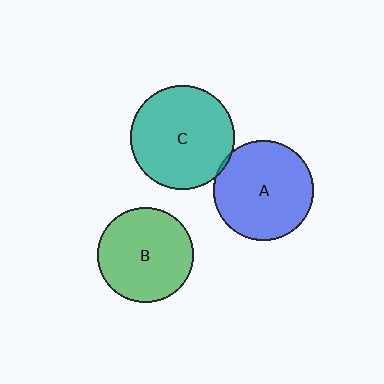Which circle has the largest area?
Circle C (teal).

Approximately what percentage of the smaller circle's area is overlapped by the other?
Approximately 5%.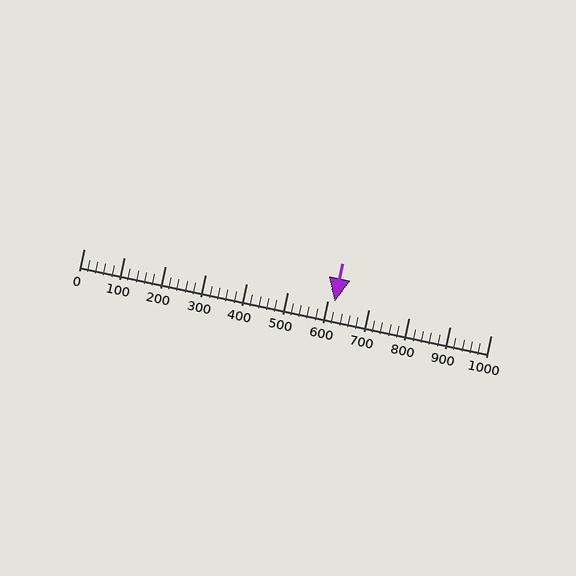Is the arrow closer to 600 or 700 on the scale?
The arrow is closer to 600.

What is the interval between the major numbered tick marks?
The major tick marks are spaced 100 units apart.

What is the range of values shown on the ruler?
The ruler shows values from 0 to 1000.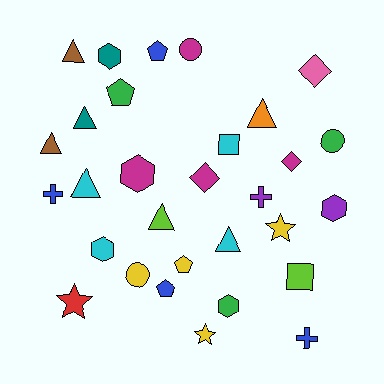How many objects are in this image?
There are 30 objects.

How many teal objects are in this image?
There are 2 teal objects.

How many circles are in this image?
There are 3 circles.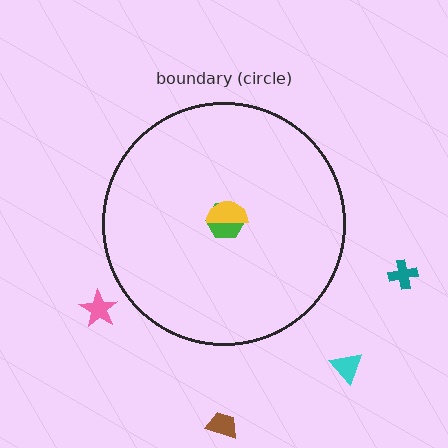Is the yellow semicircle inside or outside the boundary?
Inside.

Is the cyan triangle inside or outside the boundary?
Outside.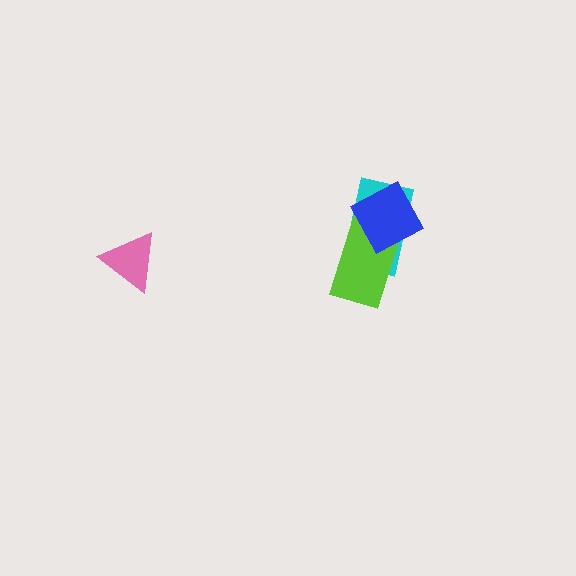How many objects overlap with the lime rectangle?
2 objects overlap with the lime rectangle.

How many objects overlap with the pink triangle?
0 objects overlap with the pink triangle.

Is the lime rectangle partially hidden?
Yes, it is partially covered by another shape.